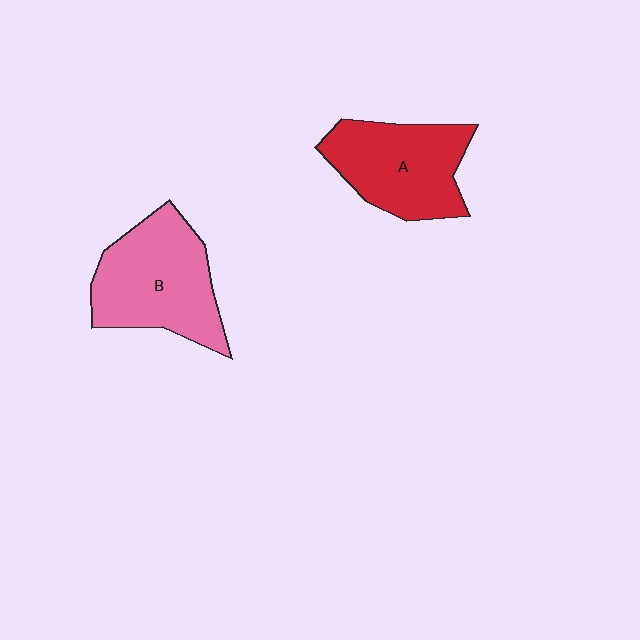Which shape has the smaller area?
Shape A (red).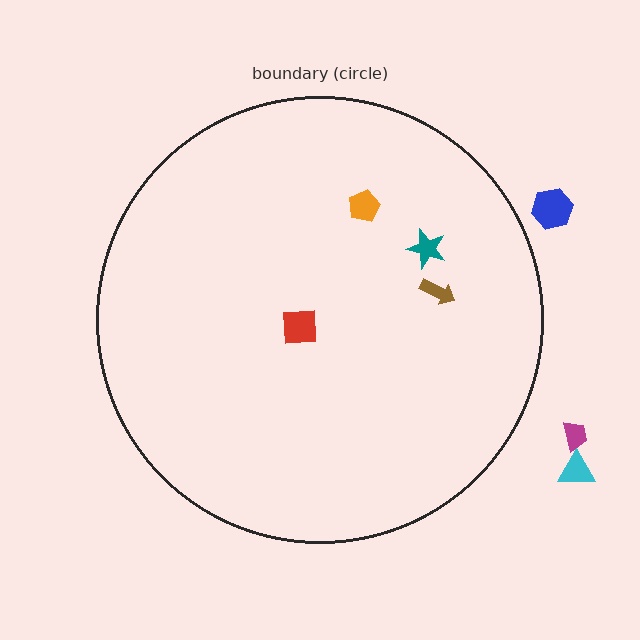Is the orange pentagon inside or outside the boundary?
Inside.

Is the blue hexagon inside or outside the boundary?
Outside.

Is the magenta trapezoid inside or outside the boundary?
Outside.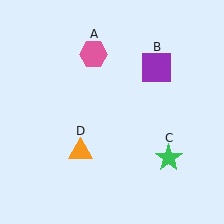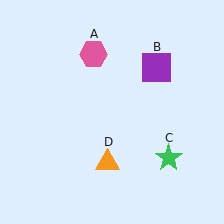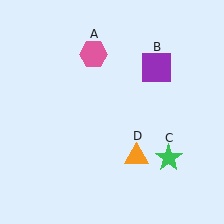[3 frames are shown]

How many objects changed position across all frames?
1 object changed position: orange triangle (object D).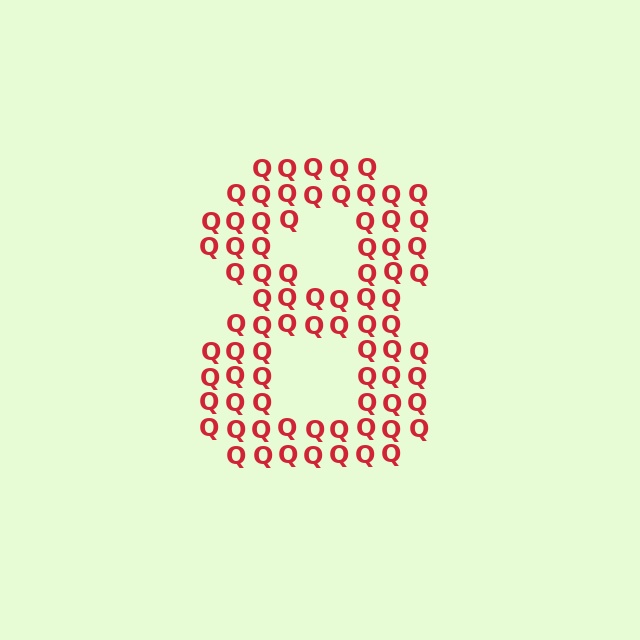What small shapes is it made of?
It is made of small letter Q's.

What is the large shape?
The large shape is the digit 8.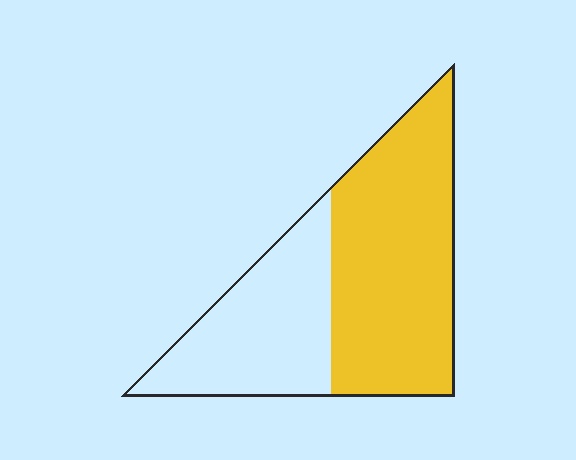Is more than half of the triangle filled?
Yes.